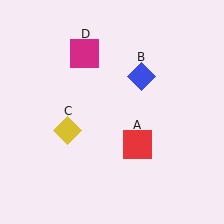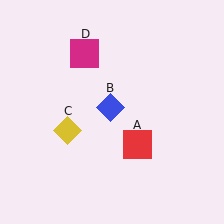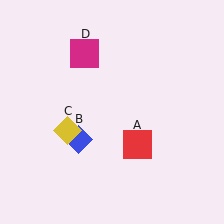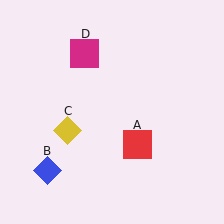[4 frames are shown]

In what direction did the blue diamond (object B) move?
The blue diamond (object B) moved down and to the left.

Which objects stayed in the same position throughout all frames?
Red square (object A) and yellow diamond (object C) and magenta square (object D) remained stationary.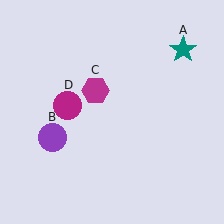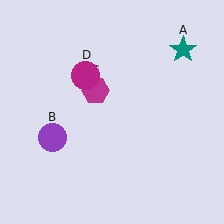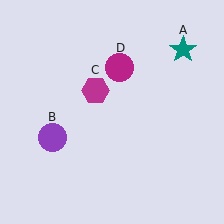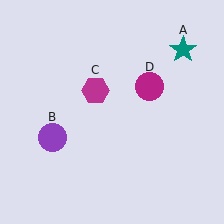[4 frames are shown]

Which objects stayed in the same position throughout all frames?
Teal star (object A) and purple circle (object B) and magenta hexagon (object C) remained stationary.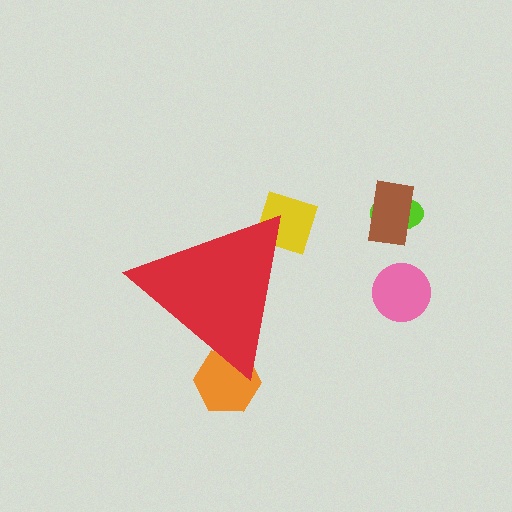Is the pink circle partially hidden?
No, the pink circle is fully visible.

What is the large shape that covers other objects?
A red triangle.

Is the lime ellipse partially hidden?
No, the lime ellipse is fully visible.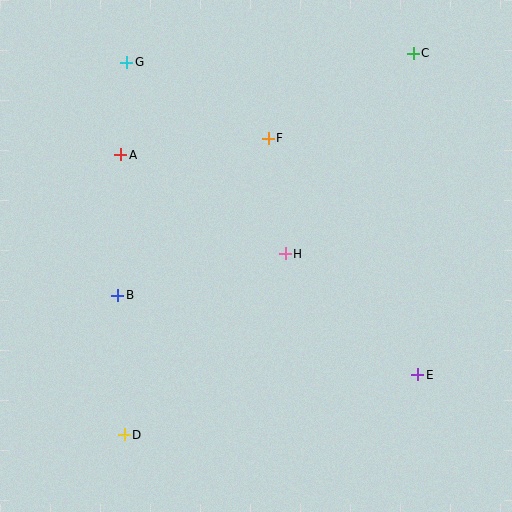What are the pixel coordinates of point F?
Point F is at (268, 138).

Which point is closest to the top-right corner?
Point C is closest to the top-right corner.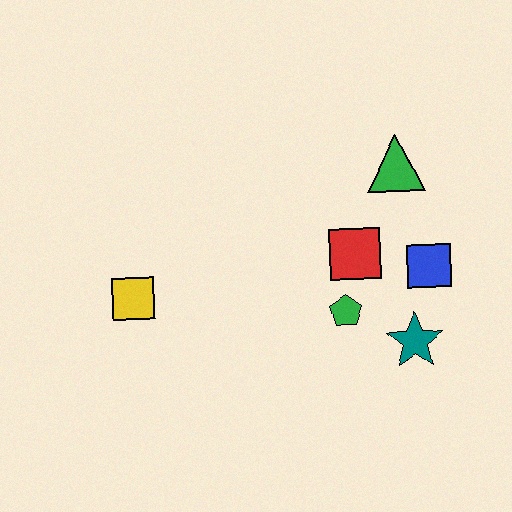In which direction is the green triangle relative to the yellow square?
The green triangle is to the right of the yellow square.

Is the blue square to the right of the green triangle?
Yes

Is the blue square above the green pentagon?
Yes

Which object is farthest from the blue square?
The yellow square is farthest from the blue square.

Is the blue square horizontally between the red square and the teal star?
No